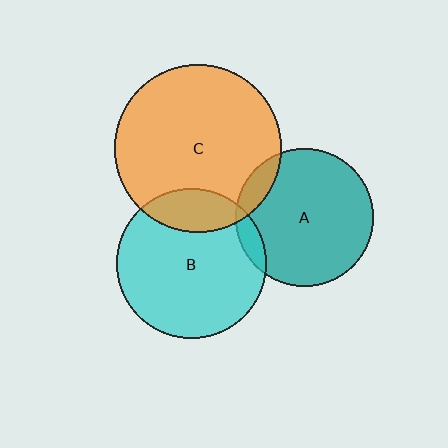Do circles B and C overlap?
Yes.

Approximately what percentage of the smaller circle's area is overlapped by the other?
Approximately 20%.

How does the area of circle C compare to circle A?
Approximately 1.5 times.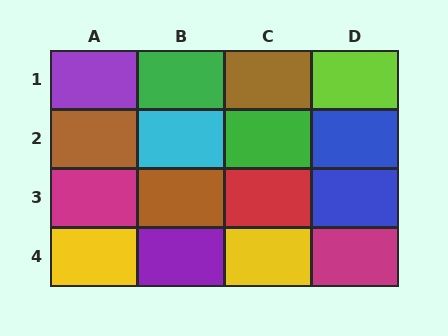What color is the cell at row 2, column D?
Blue.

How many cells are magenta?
2 cells are magenta.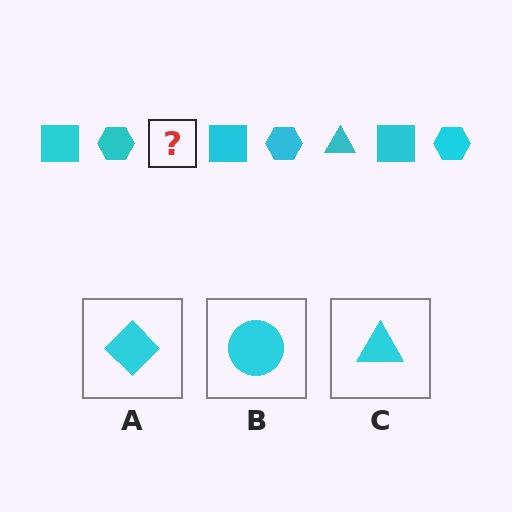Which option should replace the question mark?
Option C.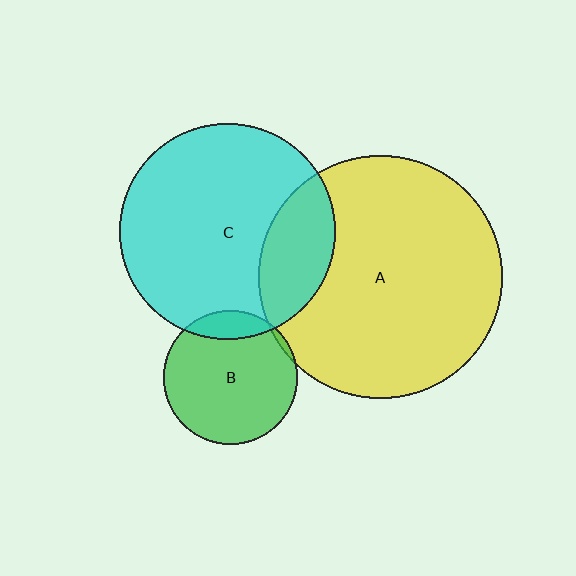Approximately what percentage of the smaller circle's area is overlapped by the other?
Approximately 5%.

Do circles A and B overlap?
Yes.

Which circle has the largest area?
Circle A (yellow).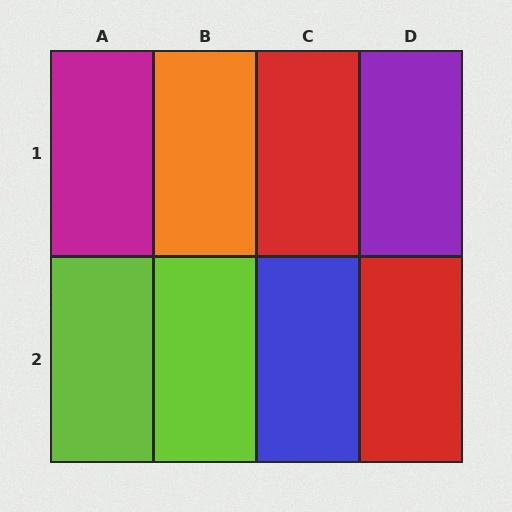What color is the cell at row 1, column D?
Purple.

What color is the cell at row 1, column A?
Magenta.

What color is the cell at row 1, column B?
Orange.